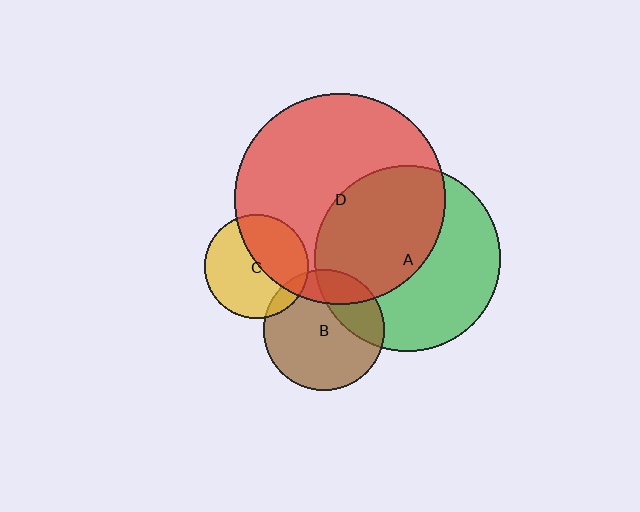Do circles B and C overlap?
Yes.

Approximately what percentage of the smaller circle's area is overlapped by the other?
Approximately 10%.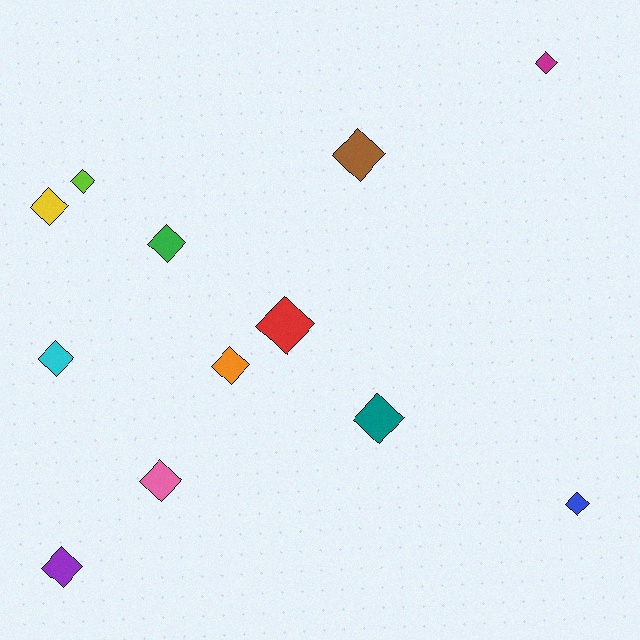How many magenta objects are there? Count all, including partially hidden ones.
There is 1 magenta object.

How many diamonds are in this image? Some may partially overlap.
There are 12 diamonds.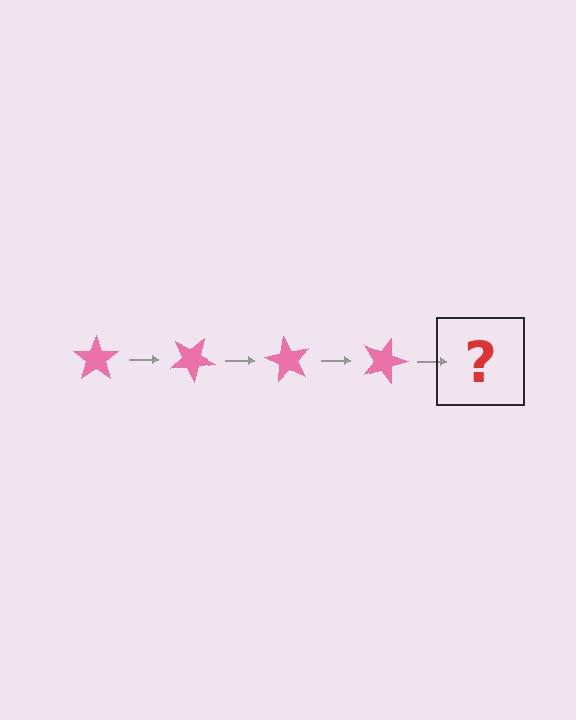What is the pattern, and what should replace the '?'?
The pattern is that the star rotates 30 degrees each step. The '?' should be a pink star rotated 120 degrees.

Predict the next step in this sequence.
The next step is a pink star rotated 120 degrees.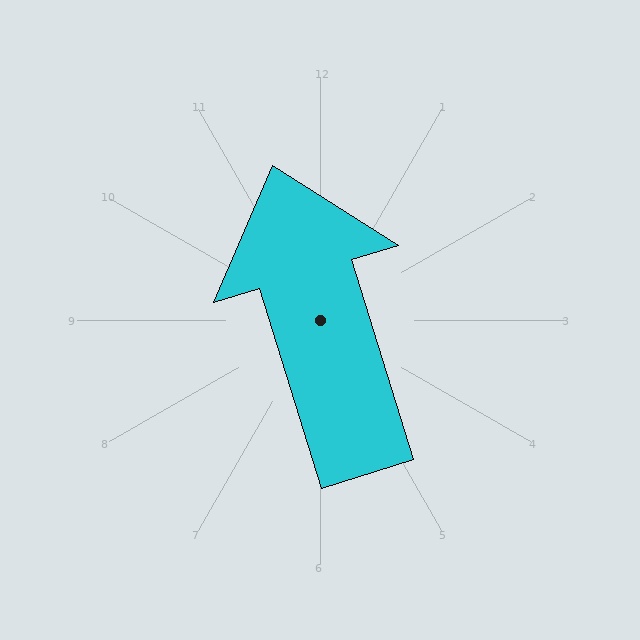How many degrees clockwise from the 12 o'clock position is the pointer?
Approximately 343 degrees.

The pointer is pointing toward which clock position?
Roughly 11 o'clock.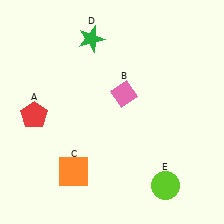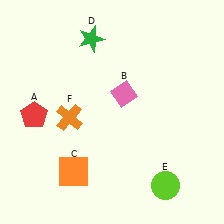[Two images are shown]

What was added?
An orange cross (F) was added in Image 2.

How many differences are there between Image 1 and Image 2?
There is 1 difference between the two images.